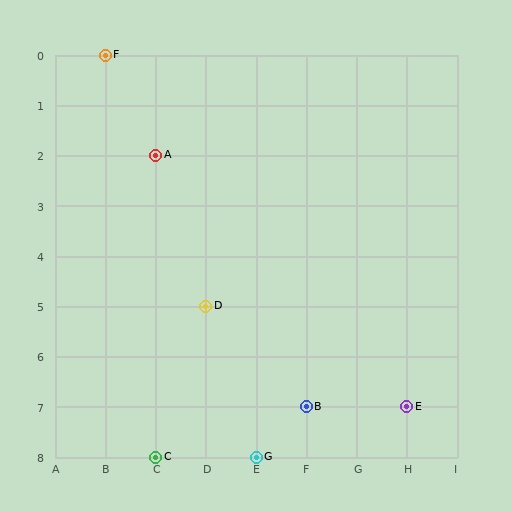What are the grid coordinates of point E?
Point E is at grid coordinates (H, 7).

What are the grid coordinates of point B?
Point B is at grid coordinates (F, 7).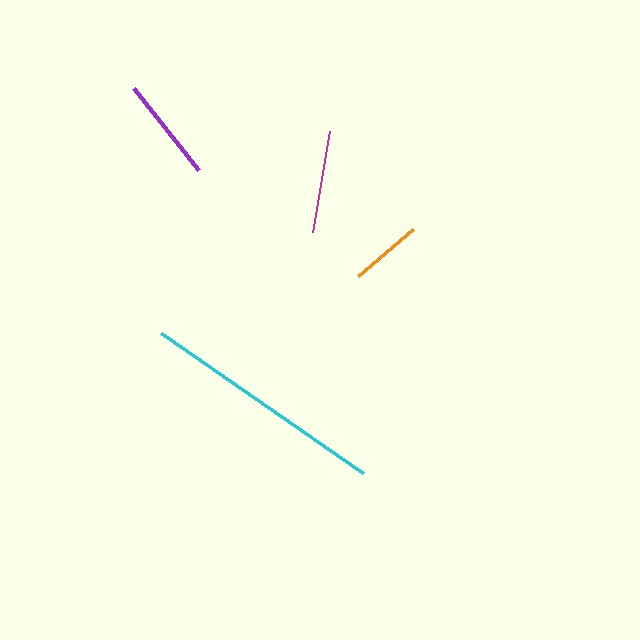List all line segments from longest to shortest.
From longest to shortest: cyan, purple, magenta, orange.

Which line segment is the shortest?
The orange line is the shortest at approximately 72 pixels.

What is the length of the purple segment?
The purple segment is approximately 104 pixels long.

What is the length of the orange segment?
The orange segment is approximately 72 pixels long.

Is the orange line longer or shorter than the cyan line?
The cyan line is longer than the orange line.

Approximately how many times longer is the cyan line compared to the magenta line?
The cyan line is approximately 2.4 times the length of the magenta line.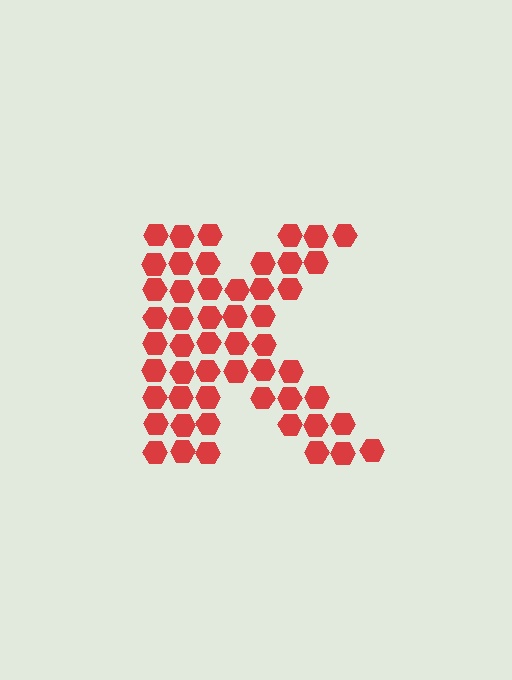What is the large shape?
The large shape is the letter K.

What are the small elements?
The small elements are hexagons.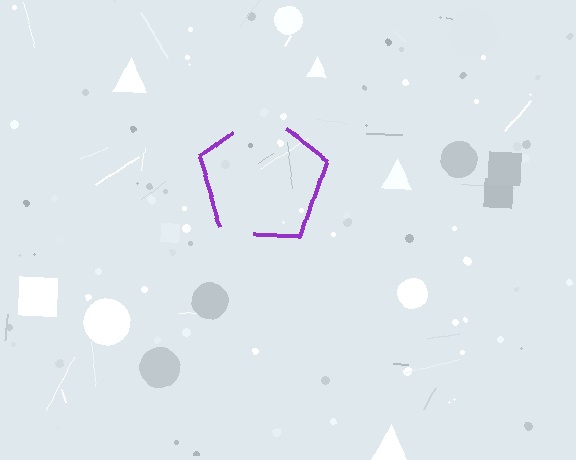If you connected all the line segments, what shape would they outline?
They would outline a pentagon.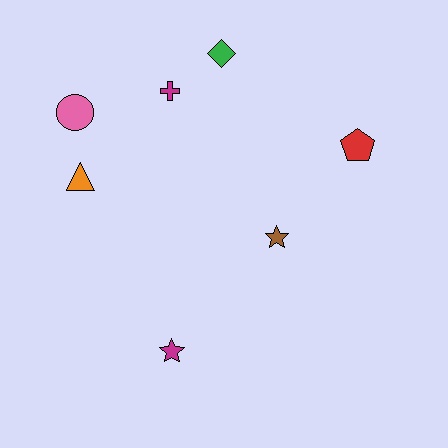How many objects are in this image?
There are 7 objects.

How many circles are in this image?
There is 1 circle.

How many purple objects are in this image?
There are no purple objects.